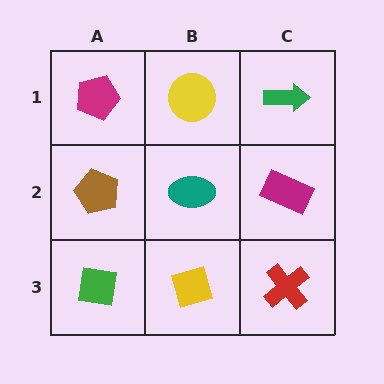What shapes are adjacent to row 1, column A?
A brown pentagon (row 2, column A), a yellow circle (row 1, column B).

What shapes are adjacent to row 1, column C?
A magenta rectangle (row 2, column C), a yellow circle (row 1, column B).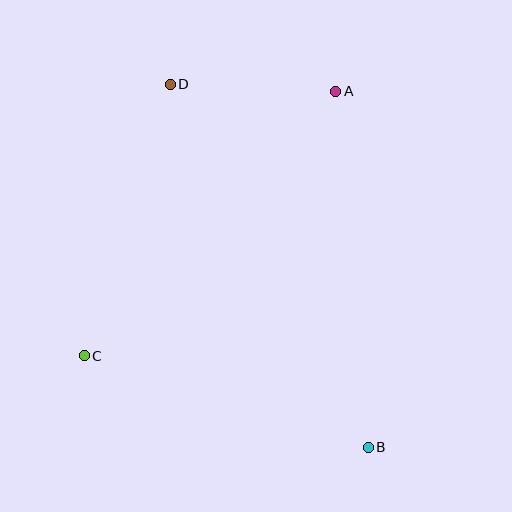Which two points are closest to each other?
Points A and D are closest to each other.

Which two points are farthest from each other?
Points B and D are farthest from each other.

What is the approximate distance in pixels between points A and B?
The distance between A and B is approximately 358 pixels.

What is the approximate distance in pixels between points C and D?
The distance between C and D is approximately 285 pixels.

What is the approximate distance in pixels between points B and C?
The distance between B and C is approximately 298 pixels.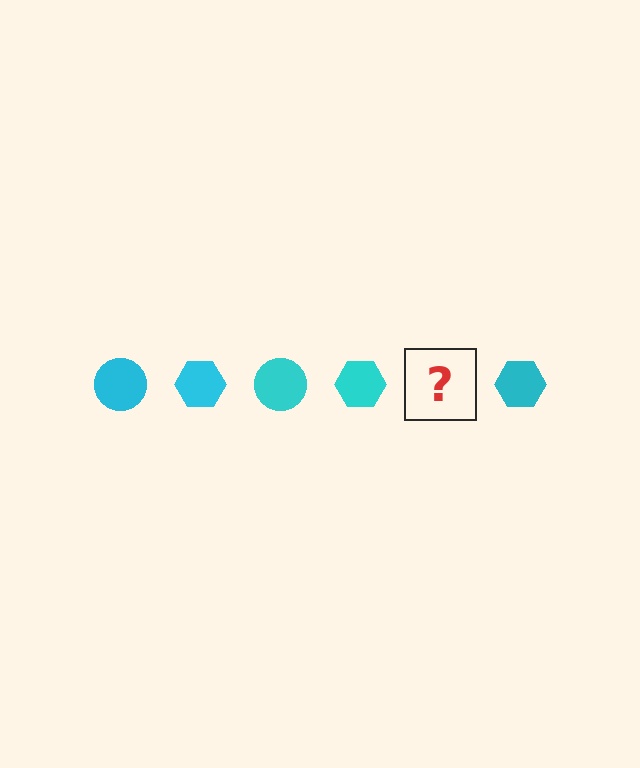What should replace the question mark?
The question mark should be replaced with a cyan circle.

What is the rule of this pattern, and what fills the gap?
The rule is that the pattern cycles through circle, hexagon shapes in cyan. The gap should be filled with a cyan circle.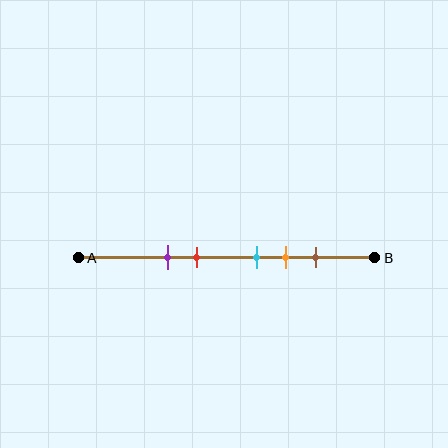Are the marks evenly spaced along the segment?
No, the marks are not evenly spaced.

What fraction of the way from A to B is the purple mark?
The purple mark is approximately 30% (0.3) of the way from A to B.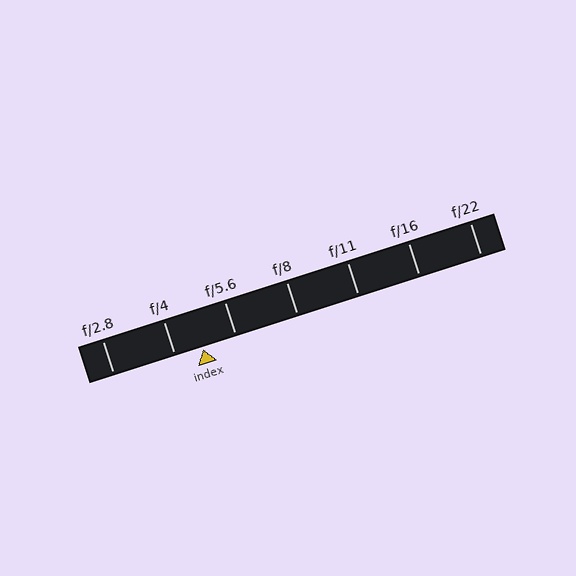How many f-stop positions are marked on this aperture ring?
There are 7 f-stop positions marked.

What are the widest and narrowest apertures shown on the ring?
The widest aperture shown is f/2.8 and the narrowest is f/22.